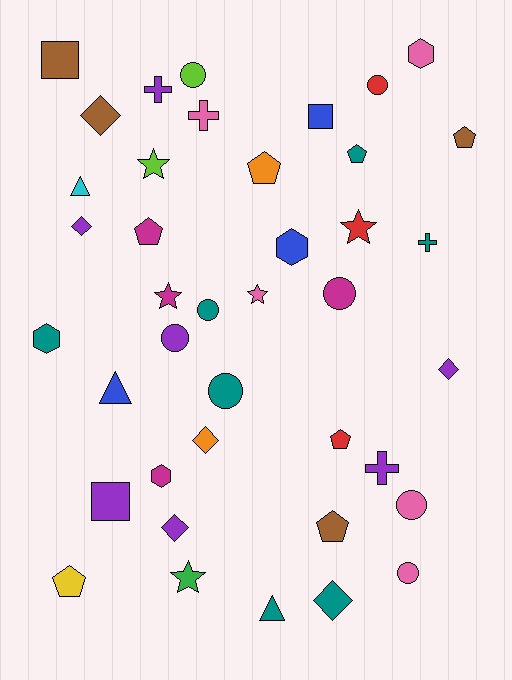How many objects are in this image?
There are 40 objects.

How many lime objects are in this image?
There are 2 lime objects.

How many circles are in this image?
There are 8 circles.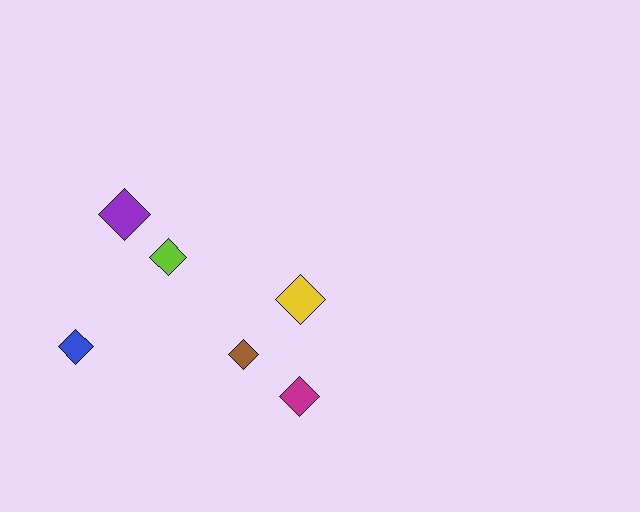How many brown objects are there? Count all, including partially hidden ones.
There is 1 brown object.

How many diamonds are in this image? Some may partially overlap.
There are 6 diamonds.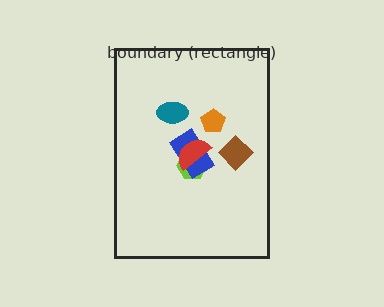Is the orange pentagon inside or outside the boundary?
Inside.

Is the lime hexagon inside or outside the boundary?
Inside.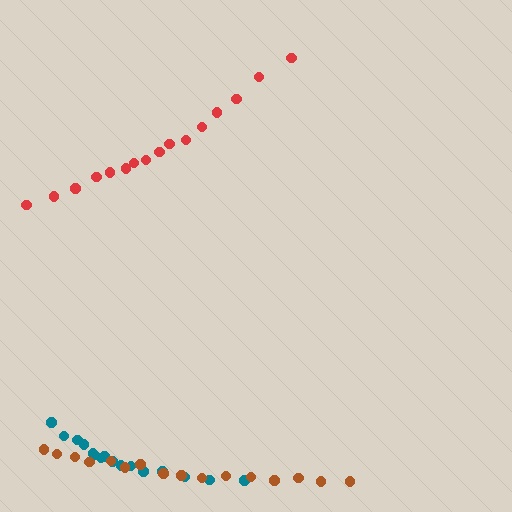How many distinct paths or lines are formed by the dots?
There are 3 distinct paths.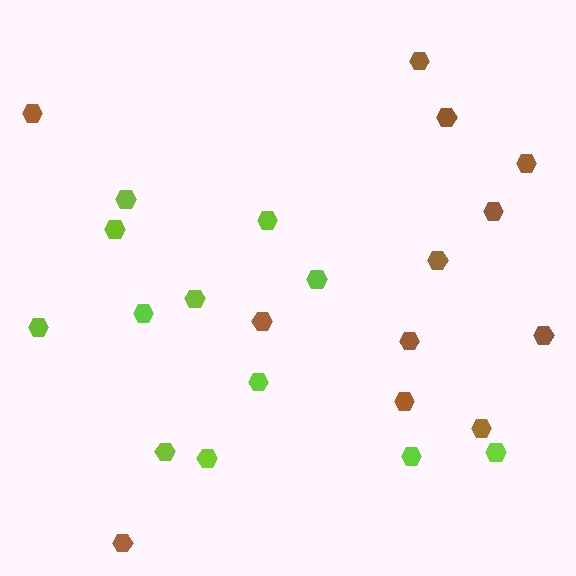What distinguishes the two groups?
There are 2 groups: one group of lime hexagons (12) and one group of brown hexagons (12).